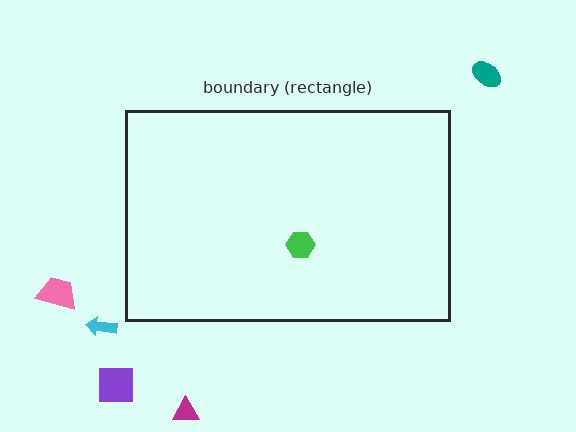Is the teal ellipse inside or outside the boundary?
Outside.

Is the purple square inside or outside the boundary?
Outside.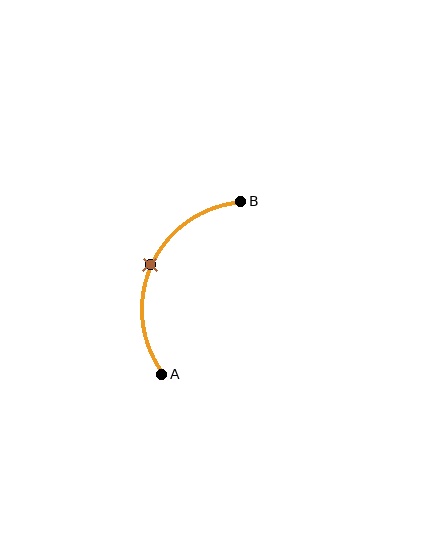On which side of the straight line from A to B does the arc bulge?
The arc bulges to the left of the straight line connecting A and B.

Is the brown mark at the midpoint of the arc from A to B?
Yes. The brown mark lies on the arc at equal arc-length from both A and B — it is the arc midpoint.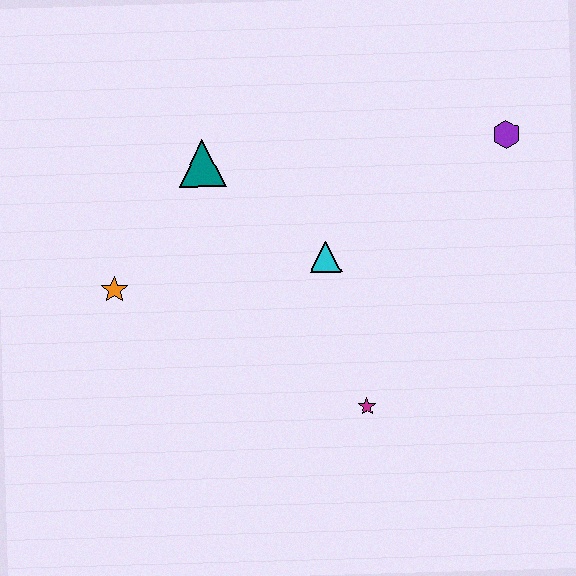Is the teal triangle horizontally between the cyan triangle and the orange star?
Yes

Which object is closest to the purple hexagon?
The cyan triangle is closest to the purple hexagon.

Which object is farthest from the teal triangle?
The purple hexagon is farthest from the teal triangle.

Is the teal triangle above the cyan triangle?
Yes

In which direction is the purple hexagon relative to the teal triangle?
The purple hexagon is to the right of the teal triangle.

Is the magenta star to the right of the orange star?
Yes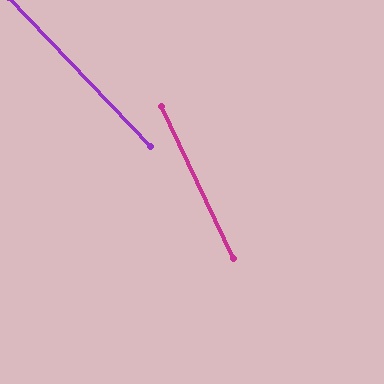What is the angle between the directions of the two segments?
Approximately 18 degrees.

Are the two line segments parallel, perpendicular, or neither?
Neither parallel nor perpendicular — they differ by about 18°.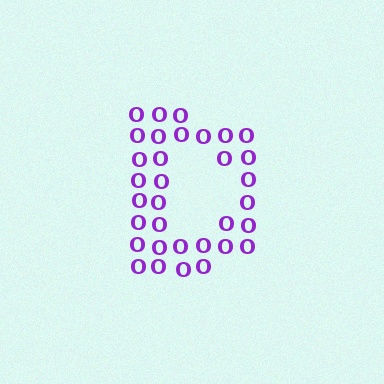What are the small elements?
The small elements are letter O's.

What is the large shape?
The large shape is the letter D.